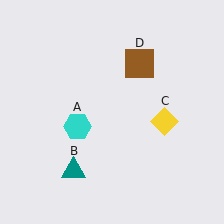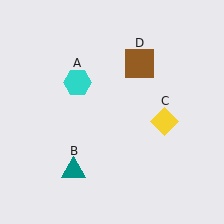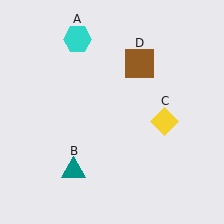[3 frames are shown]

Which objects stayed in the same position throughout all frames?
Teal triangle (object B) and yellow diamond (object C) and brown square (object D) remained stationary.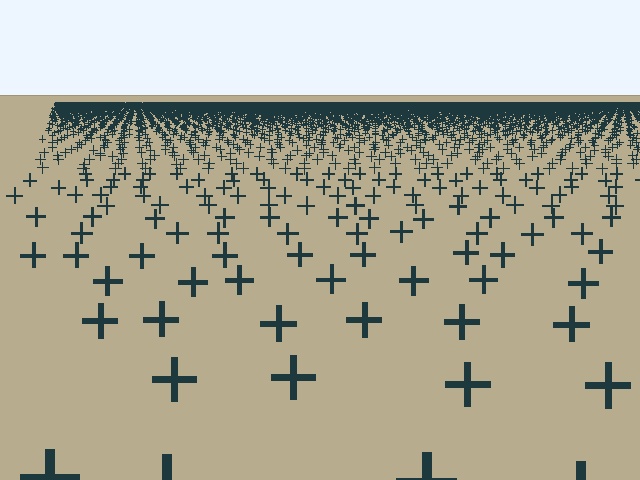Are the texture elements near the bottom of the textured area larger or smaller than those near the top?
Larger. Near the bottom, elements are closer to the viewer and appear at a bigger on-screen size.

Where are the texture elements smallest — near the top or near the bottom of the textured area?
Near the top.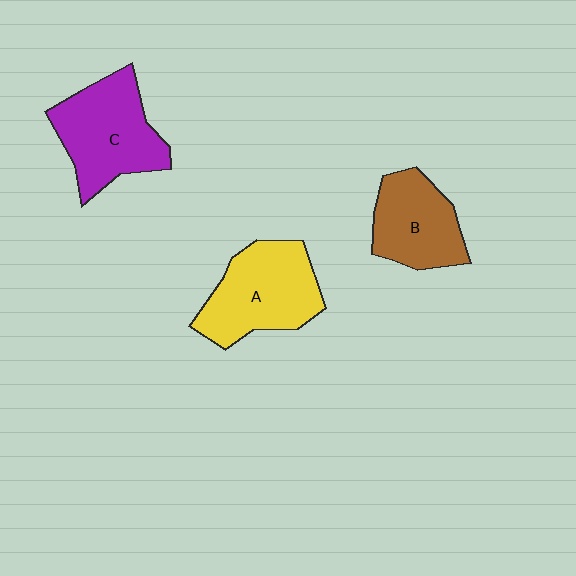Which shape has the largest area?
Shape C (purple).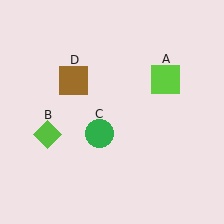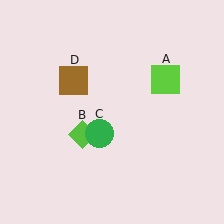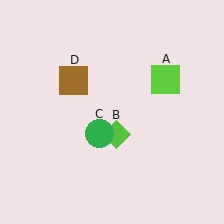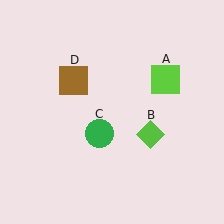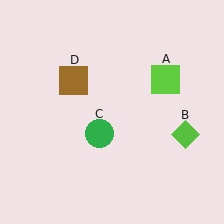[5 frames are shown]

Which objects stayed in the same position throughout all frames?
Lime square (object A) and green circle (object C) and brown square (object D) remained stationary.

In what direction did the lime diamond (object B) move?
The lime diamond (object B) moved right.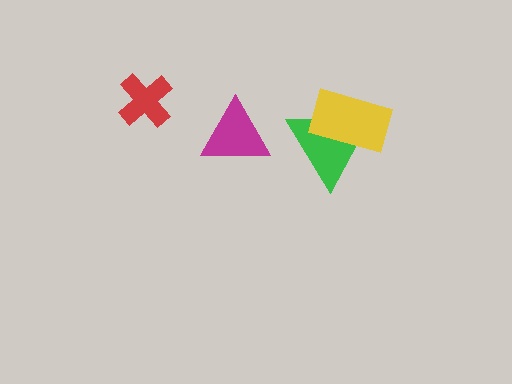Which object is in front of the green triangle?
The yellow rectangle is in front of the green triangle.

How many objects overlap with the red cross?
0 objects overlap with the red cross.